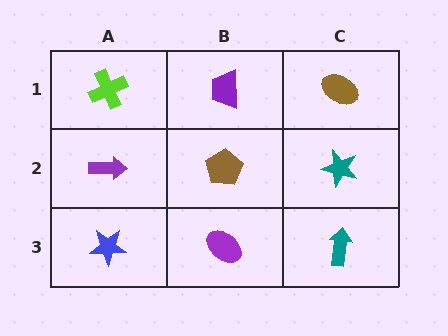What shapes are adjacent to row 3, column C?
A teal star (row 2, column C), a purple ellipse (row 3, column B).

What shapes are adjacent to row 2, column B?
A purple trapezoid (row 1, column B), a purple ellipse (row 3, column B), a purple arrow (row 2, column A), a teal star (row 2, column C).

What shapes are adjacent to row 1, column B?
A brown pentagon (row 2, column B), a lime cross (row 1, column A), a brown ellipse (row 1, column C).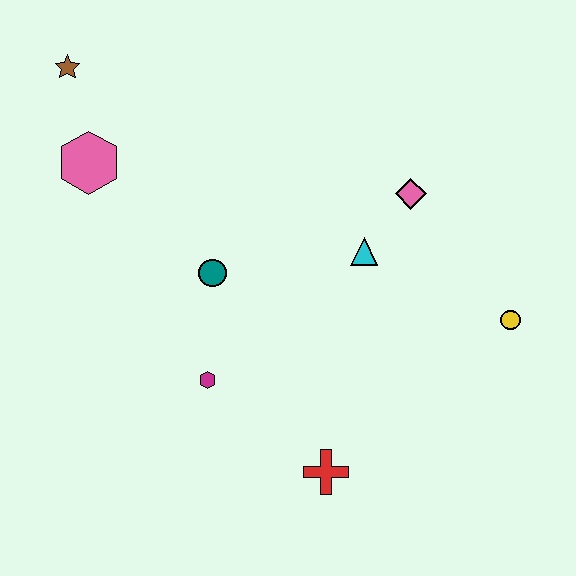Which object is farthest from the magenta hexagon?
The brown star is farthest from the magenta hexagon.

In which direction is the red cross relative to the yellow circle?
The red cross is to the left of the yellow circle.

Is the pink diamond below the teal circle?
No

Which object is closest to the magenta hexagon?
The teal circle is closest to the magenta hexagon.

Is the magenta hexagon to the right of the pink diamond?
No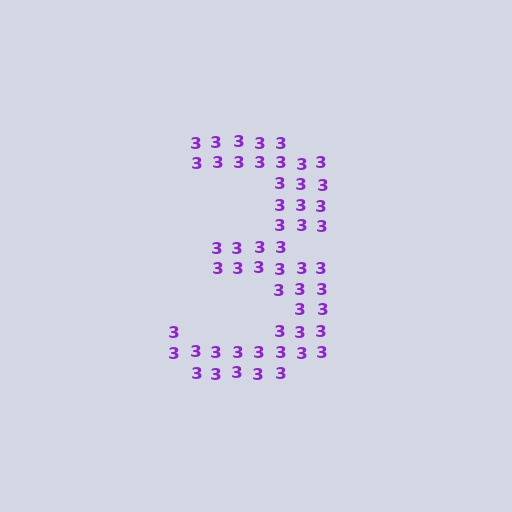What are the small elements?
The small elements are digit 3's.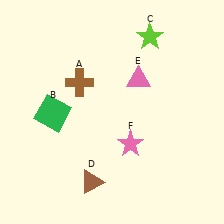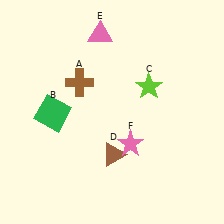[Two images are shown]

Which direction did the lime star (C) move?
The lime star (C) moved down.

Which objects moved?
The objects that moved are: the lime star (C), the brown triangle (D), the pink triangle (E).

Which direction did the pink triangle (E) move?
The pink triangle (E) moved up.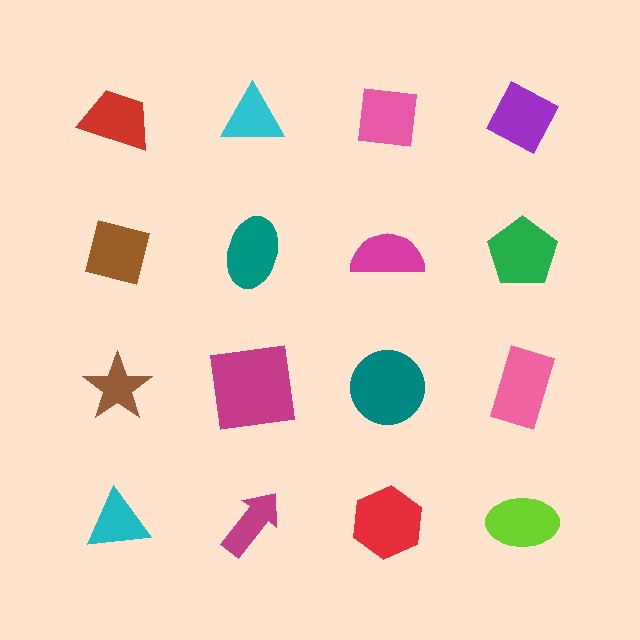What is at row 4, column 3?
A red hexagon.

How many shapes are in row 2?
4 shapes.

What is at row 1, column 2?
A cyan triangle.